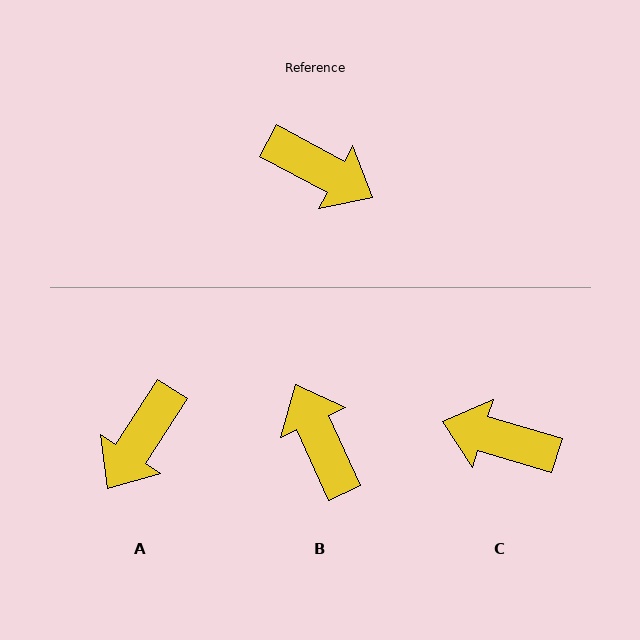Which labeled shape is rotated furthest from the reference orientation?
C, about 168 degrees away.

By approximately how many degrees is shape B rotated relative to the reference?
Approximately 143 degrees counter-clockwise.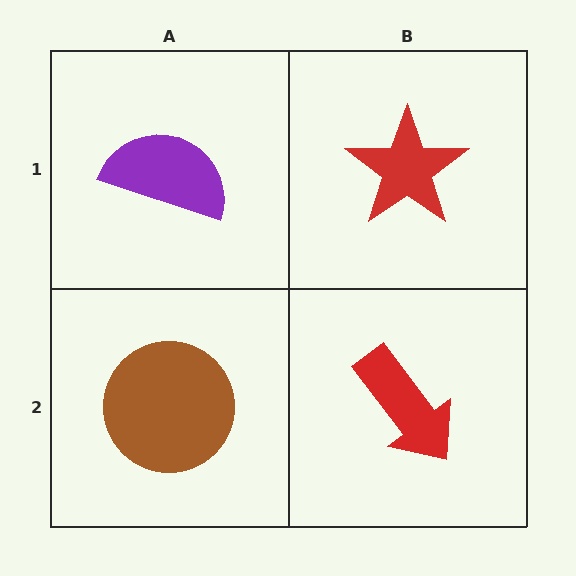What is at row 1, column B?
A red star.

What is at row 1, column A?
A purple semicircle.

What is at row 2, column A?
A brown circle.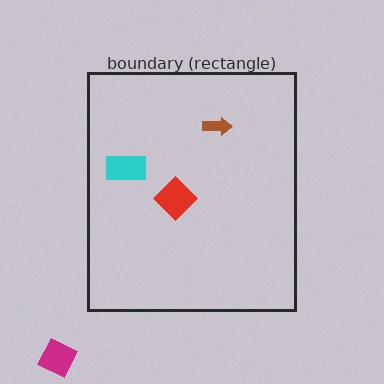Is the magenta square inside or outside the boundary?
Outside.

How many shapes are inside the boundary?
3 inside, 1 outside.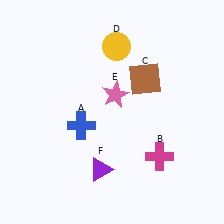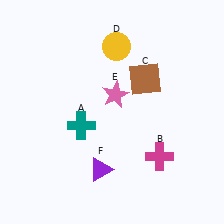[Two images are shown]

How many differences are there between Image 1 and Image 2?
There is 1 difference between the two images.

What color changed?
The cross (A) changed from blue in Image 1 to teal in Image 2.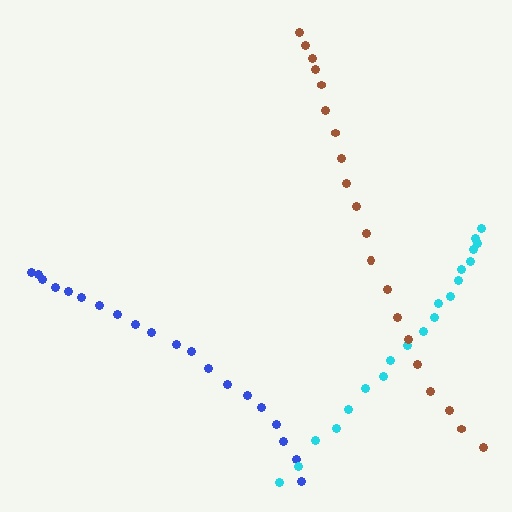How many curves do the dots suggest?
There are 3 distinct paths.